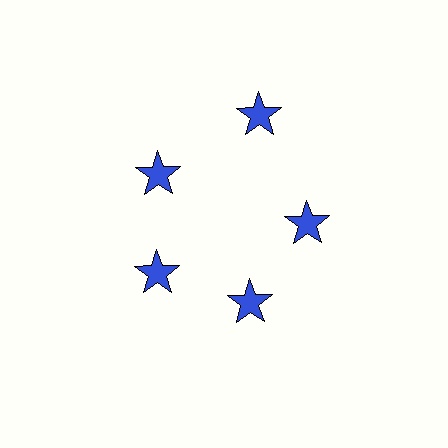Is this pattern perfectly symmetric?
No. The 5 blue stars are arranged in a ring, but one element near the 1 o'clock position is pushed outward from the center, breaking the 5-fold rotational symmetry.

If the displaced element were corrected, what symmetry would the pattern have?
It would have 5-fold rotational symmetry — the pattern would map onto itself every 72 degrees.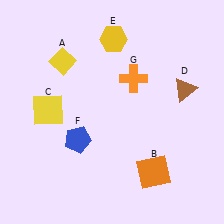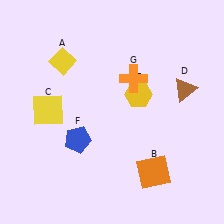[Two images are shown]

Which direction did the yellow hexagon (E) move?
The yellow hexagon (E) moved down.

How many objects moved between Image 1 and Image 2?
1 object moved between the two images.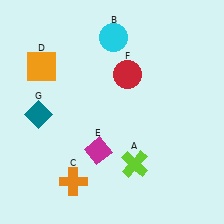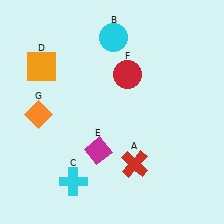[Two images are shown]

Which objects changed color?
A changed from lime to red. C changed from orange to cyan. G changed from teal to orange.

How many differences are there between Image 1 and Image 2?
There are 3 differences between the two images.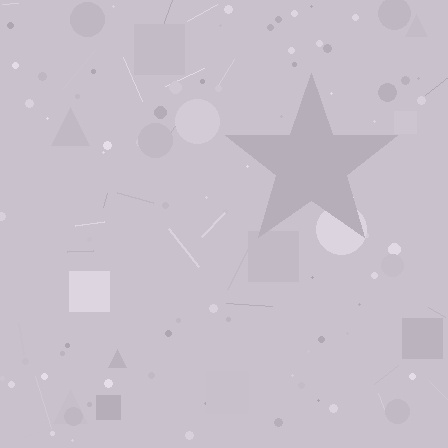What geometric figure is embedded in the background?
A star is embedded in the background.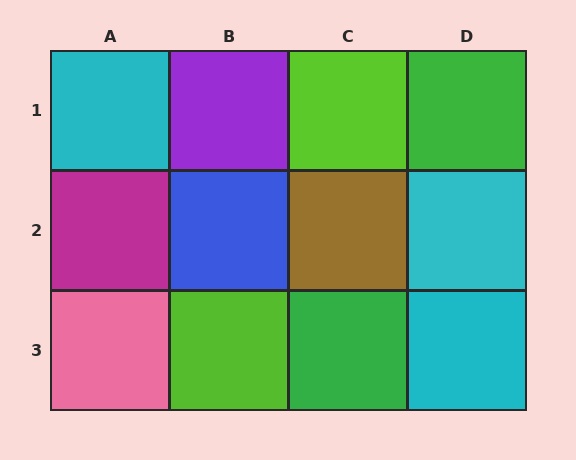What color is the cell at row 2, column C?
Brown.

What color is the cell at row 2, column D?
Cyan.